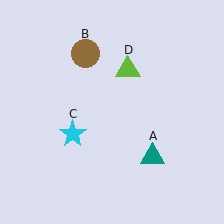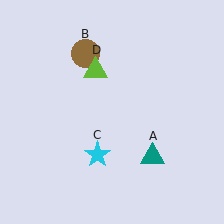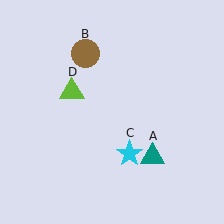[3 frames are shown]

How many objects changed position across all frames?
2 objects changed position: cyan star (object C), lime triangle (object D).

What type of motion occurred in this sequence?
The cyan star (object C), lime triangle (object D) rotated counterclockwise around the center of the scene.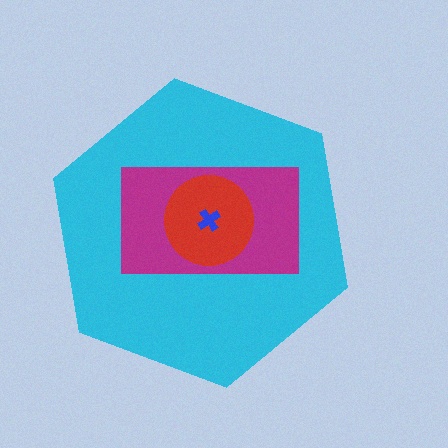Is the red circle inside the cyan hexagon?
Yes.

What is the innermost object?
The blue cross.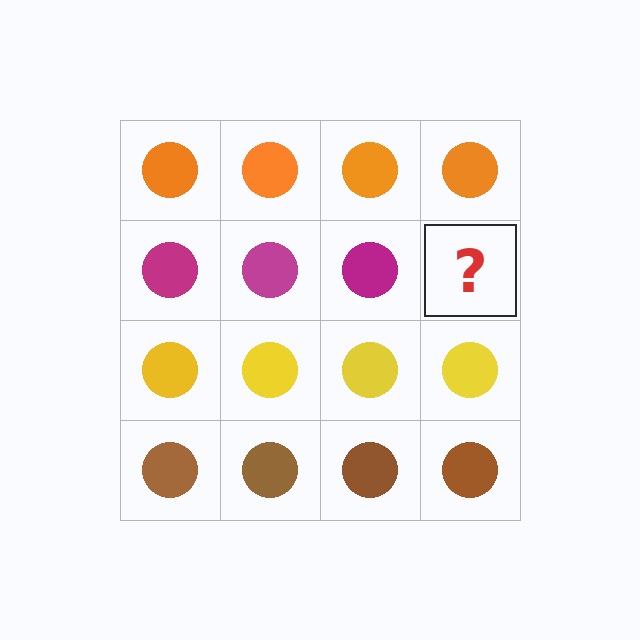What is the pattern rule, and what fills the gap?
The rule is that each row has a consistent color. The gap should be filled with a magenta circle.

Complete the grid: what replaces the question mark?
The question mark should be replaced with a magenta circle.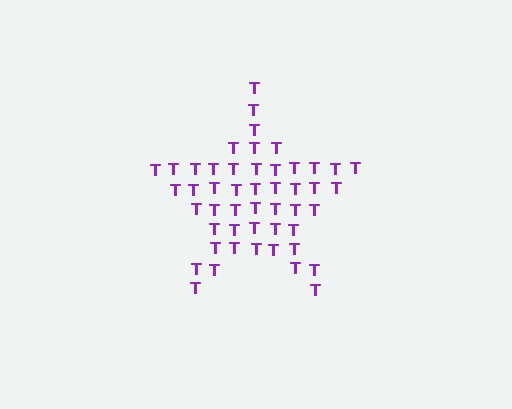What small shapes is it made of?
It is made of small letter T's.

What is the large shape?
The large shape is a star.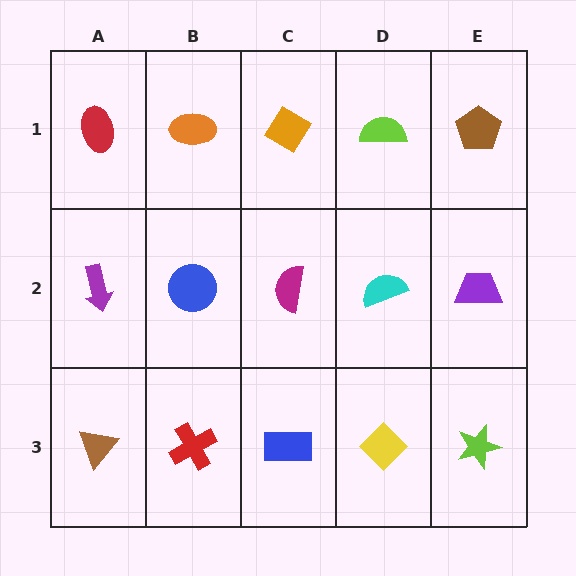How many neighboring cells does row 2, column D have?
4.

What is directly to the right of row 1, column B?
An orange diamond.